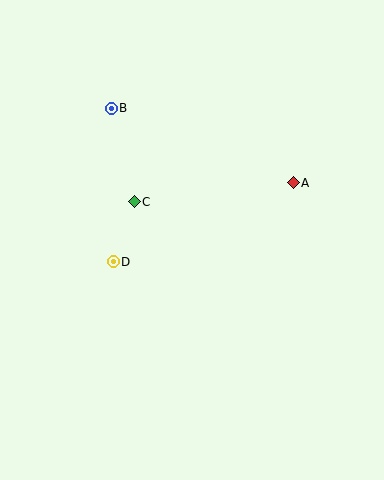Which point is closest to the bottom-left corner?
Point D is closest to the bottom-left corner.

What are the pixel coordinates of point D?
Point D is at (113, 262).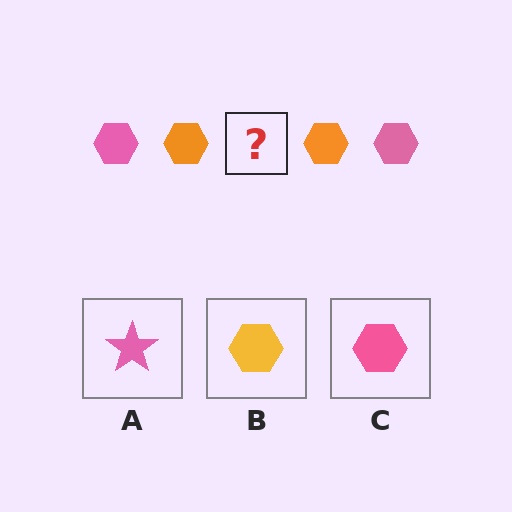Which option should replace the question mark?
Option C.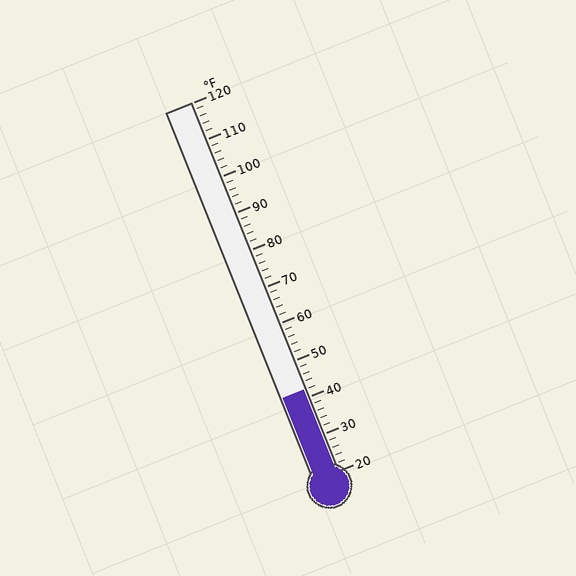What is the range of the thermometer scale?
The thermometer scale ranges from 20°F to 120°F.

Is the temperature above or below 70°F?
The temperature is below 70°F.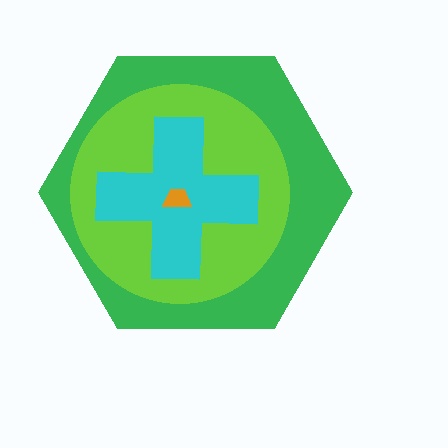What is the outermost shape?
The green hexagon.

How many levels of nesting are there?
4.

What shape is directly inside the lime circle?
The cyan cross.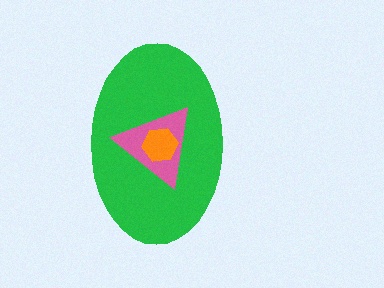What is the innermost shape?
The orange hexagon.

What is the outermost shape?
The green ellipse.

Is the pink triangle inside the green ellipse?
Yes.